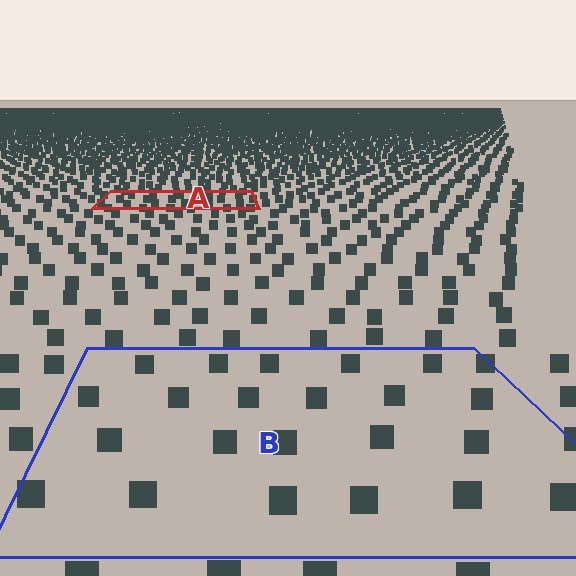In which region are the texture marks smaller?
The texture marks are smaller in region A, because it is farther away.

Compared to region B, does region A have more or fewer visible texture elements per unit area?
Region A has more texture elements per unit area — they are packed more densely because it is farther away.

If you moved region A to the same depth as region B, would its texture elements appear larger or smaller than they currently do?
They would appear larger. At a closer depth, the same texture elements are projected at a bigger on-screen size.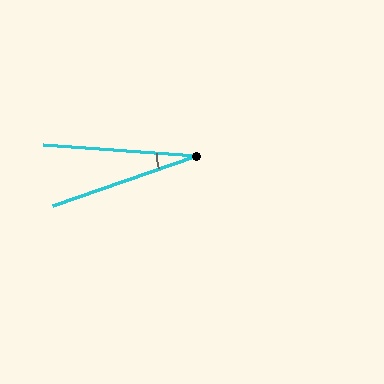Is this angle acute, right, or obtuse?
It is acute.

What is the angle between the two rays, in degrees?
Approximately 23 degrees.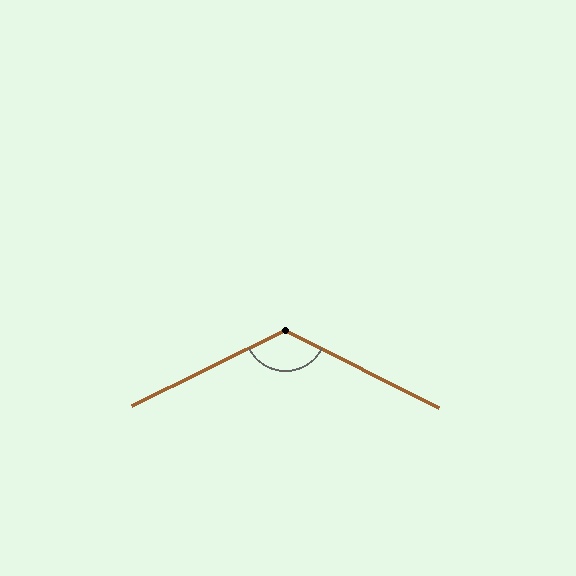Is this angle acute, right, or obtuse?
It is obtuse.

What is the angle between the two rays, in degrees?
Approximately 127 degrees.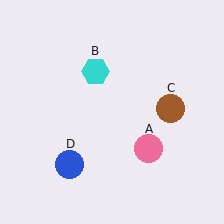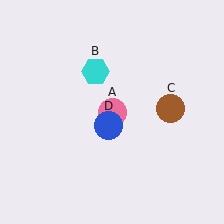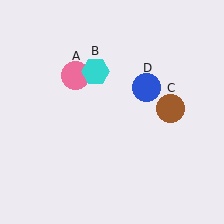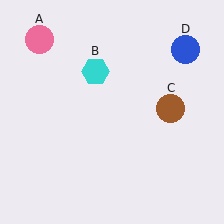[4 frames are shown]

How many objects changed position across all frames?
2 objects changed position: pink circle (object A), blue circle (object D).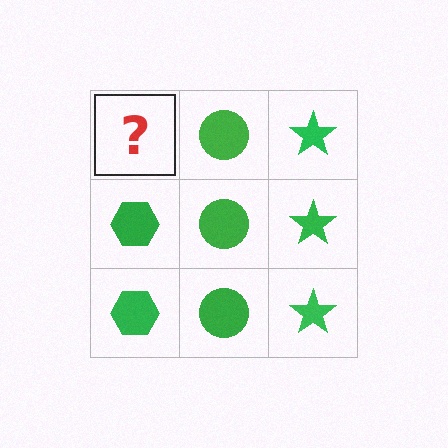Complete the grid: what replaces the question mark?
The question mark should be replaced with a green hexagon.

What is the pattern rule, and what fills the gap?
The rule is that each column has a consistent shape. The gap should be filled with a green hexagon.